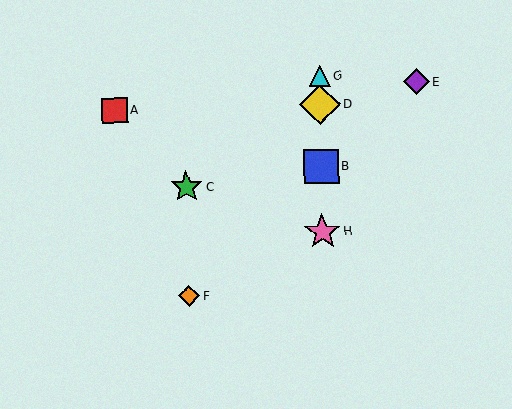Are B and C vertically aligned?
No, B is at x≈321 and C is at x≈186.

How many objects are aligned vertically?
4 objects (B, D, G, H) are aligned vertically.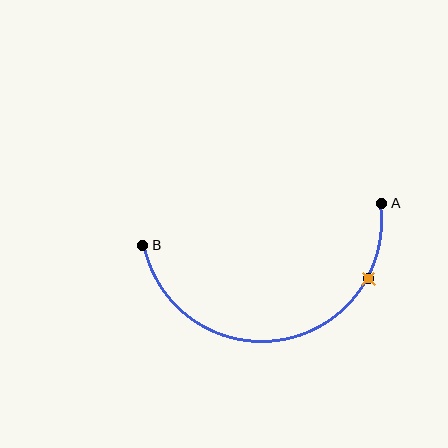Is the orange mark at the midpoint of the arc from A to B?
No. The orange mark lies on the arc but is closer to endpoint A. The arc midpoint would be at the point on the curve equidistant along the arc from both A and B.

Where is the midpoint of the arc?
The arc midpoint is the point on the curve farthest from the straight line joining A and B. It sits below that line.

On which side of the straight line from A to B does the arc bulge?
The arc bulges below the straight line connecting A and B.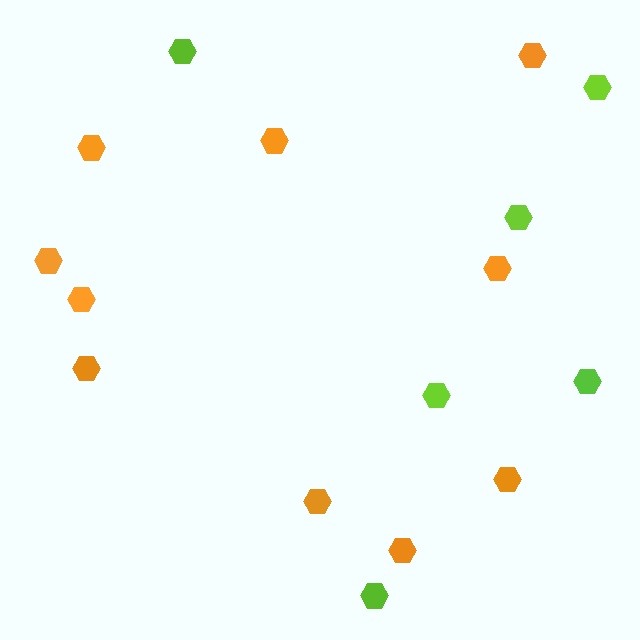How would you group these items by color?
There are 2 groups: one group of orange hexagons (10) and one group of lime hexagons (6).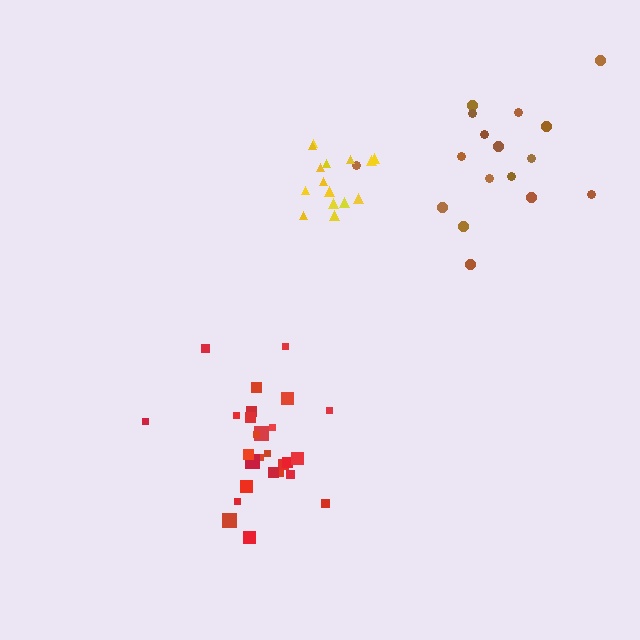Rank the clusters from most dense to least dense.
yellow, red, brown.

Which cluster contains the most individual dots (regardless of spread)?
Red (28).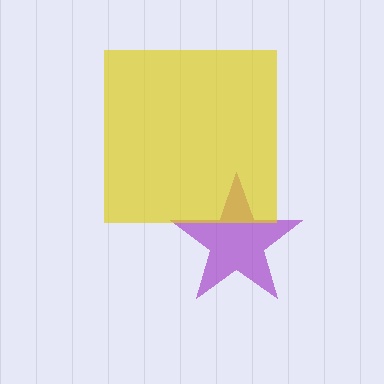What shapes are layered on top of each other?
The layered shapes are: a purple star, a yellow square.